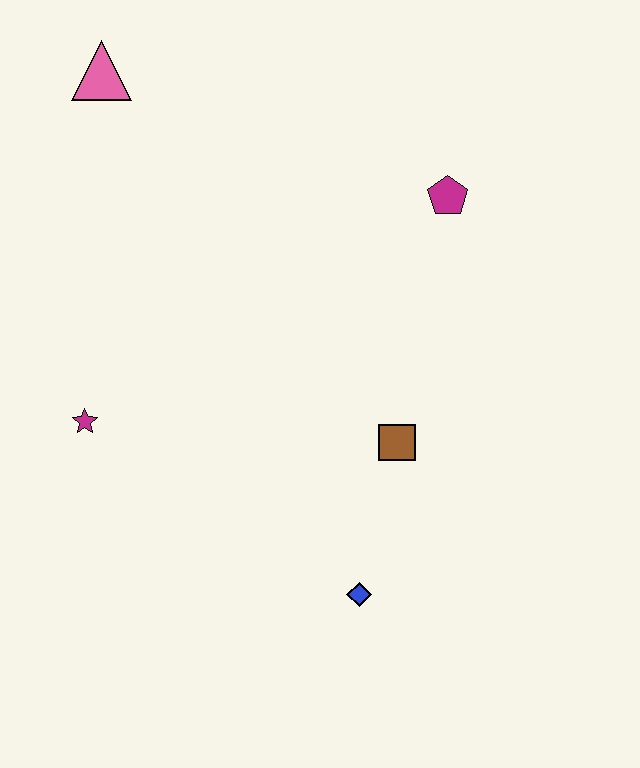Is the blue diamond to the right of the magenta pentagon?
No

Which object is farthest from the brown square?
The pink triangle is farthest from the brown square.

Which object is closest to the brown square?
The blue diamond is closest to the brown square.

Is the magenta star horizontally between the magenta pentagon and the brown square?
No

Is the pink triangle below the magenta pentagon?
No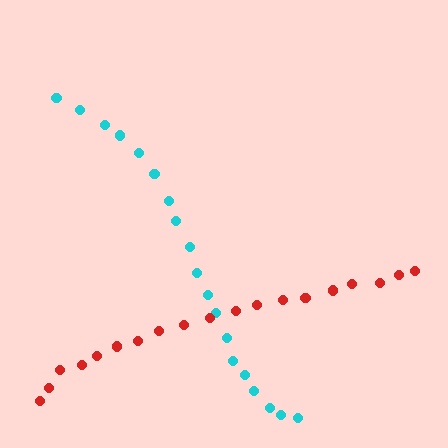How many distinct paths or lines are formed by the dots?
There are 2 distinct paths.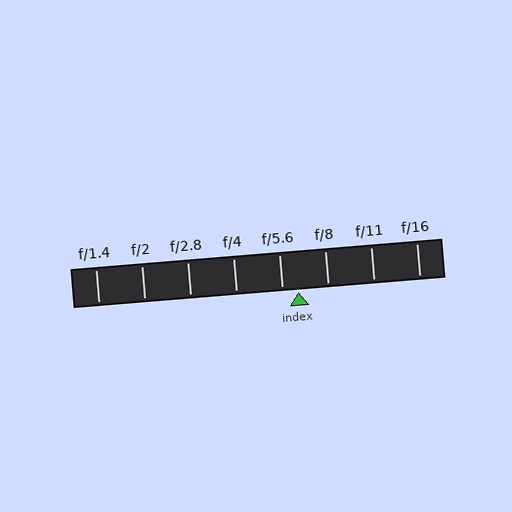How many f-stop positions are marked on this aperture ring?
There are 8 f-stop positions marked.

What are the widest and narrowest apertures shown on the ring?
The widest aperture shown is f/1.4 and the narrowest is f/16.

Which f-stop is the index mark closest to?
The index mark is closest to f/5.6.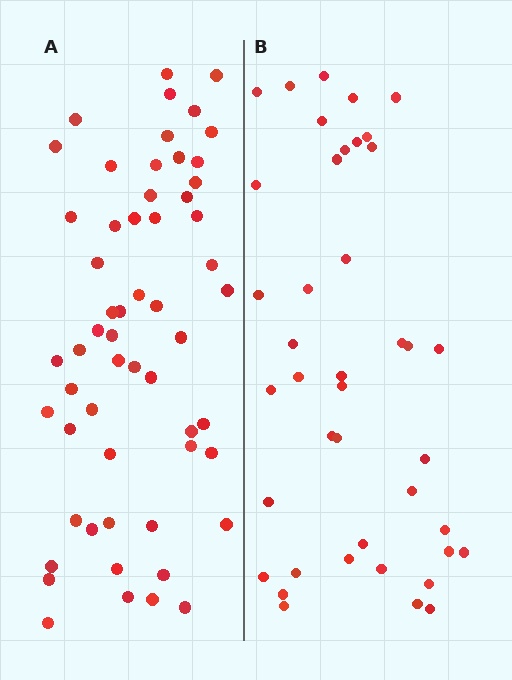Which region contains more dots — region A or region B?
Region A (the left region) has more dots.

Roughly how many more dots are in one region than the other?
Region A has approximately 15 more dots than region B.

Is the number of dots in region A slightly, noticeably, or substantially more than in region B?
Region A has noticeably more, but not dramatically so. The ratio is roughly 1.4 to 1.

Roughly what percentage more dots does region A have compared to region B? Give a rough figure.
About 40% more.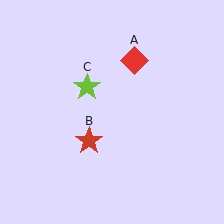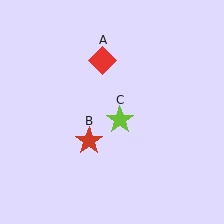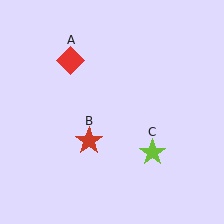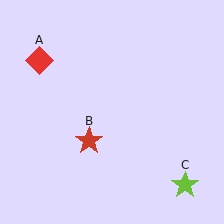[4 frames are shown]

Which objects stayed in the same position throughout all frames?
Red star (object B) remained stationary.